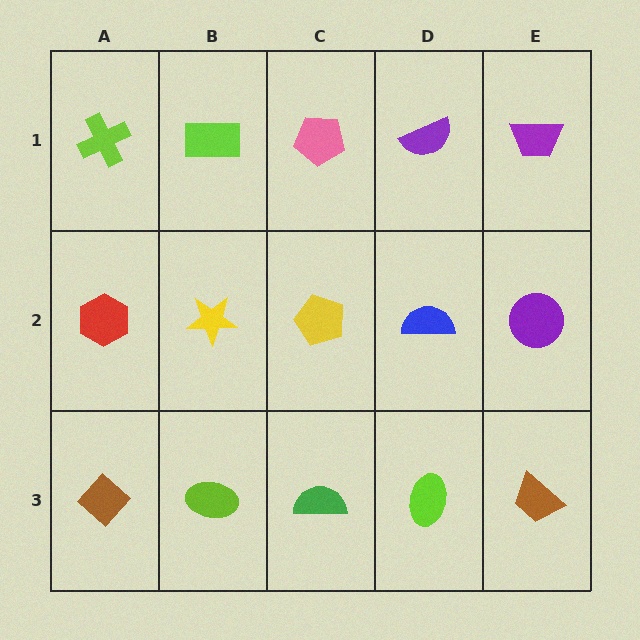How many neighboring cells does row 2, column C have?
4.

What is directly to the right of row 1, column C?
A purple semicircle.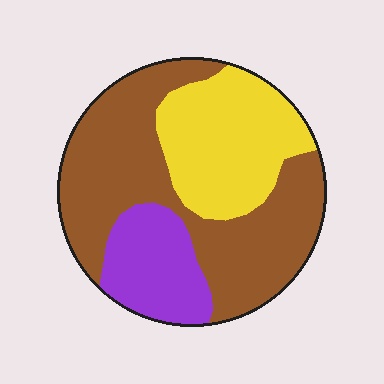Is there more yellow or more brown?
Brown.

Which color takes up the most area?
Brown, at roughly 55%.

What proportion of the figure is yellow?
Yellow covers 29% of the figure.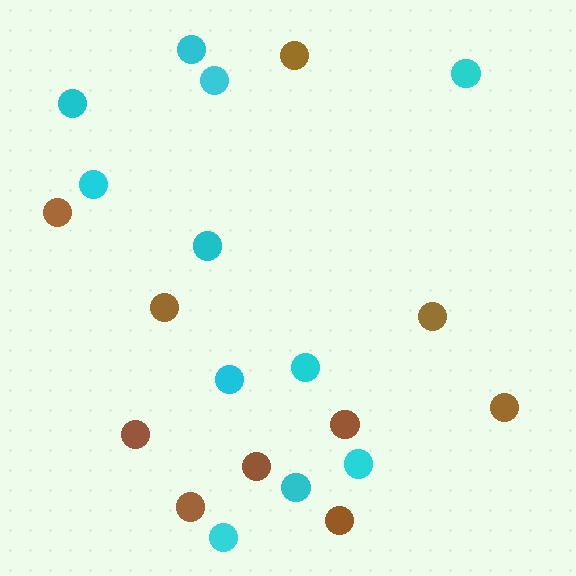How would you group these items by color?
There are 2 groups: one group of brown circles (10) and one group of cyan circles (11).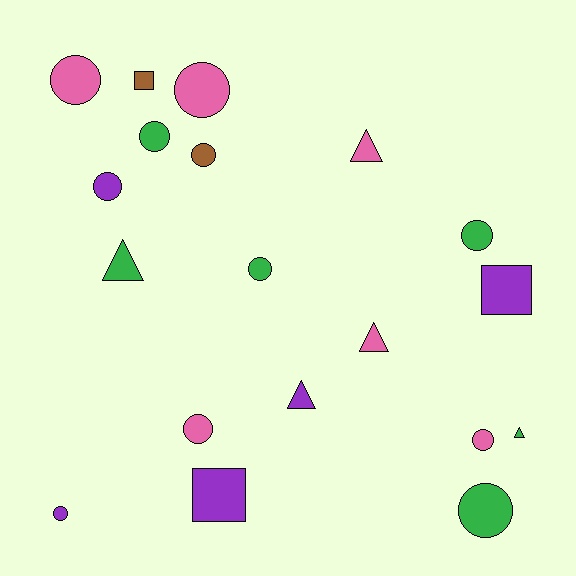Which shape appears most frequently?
Circle, with 11 objects.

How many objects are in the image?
There are 19 objects.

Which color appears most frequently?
Pink, with 6 objects.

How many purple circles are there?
There are 2 purple circles.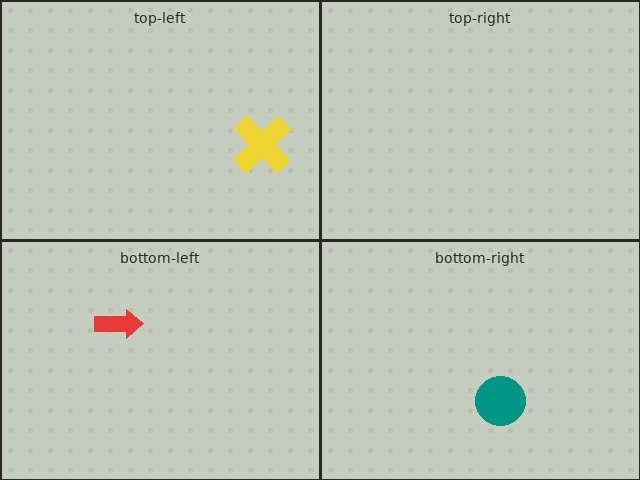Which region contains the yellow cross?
The top-left region.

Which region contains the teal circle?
The bottom-right region.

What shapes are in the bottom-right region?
The teal circle.